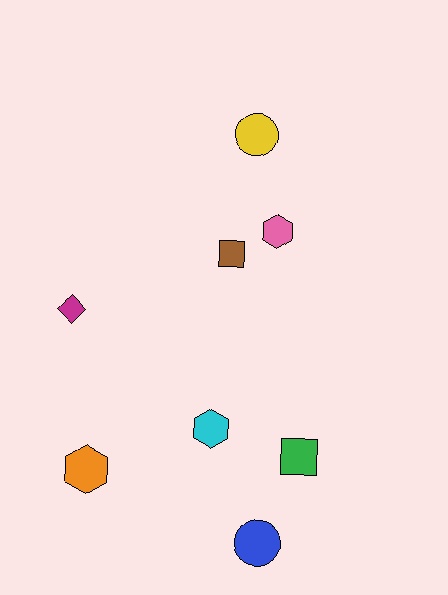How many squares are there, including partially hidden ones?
There are 2 squares.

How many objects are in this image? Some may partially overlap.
There are 8 objects.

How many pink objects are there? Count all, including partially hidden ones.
There is 1 pink object.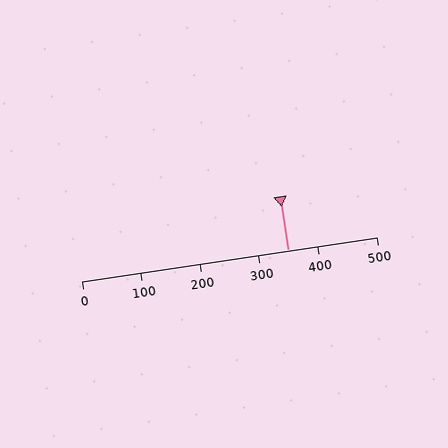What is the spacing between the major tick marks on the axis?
The major ticks are spaced 100 apart.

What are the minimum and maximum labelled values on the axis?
The axis runs from 0 to 500.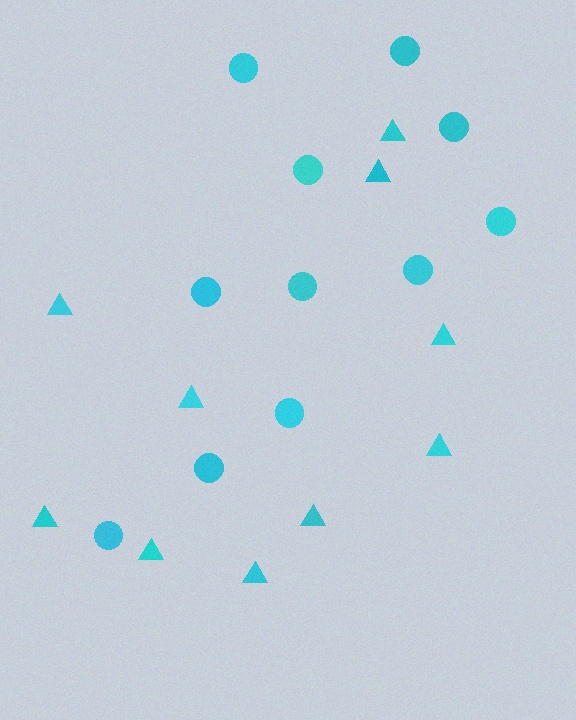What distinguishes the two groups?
There are 2 groups: one group of triangles (10) and one group of circles (11).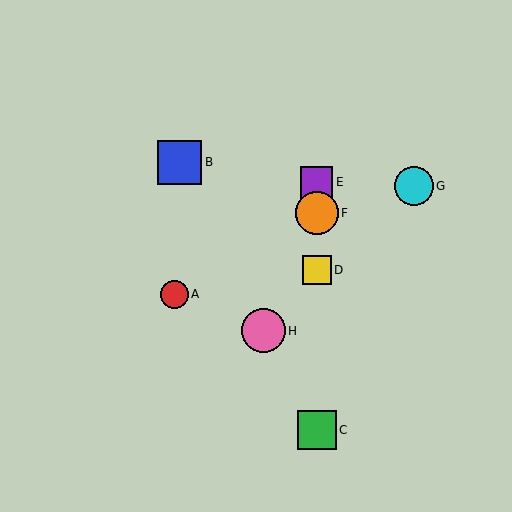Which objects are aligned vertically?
Objects C, D, E, F are aligned vertically.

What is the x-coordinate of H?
Object H is at x≈263.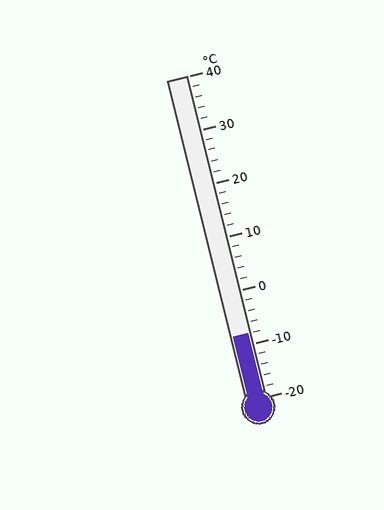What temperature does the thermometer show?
The thermometer shows approximately -8°C.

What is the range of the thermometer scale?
The thermometer scale ranges from -20°C to 40°C.